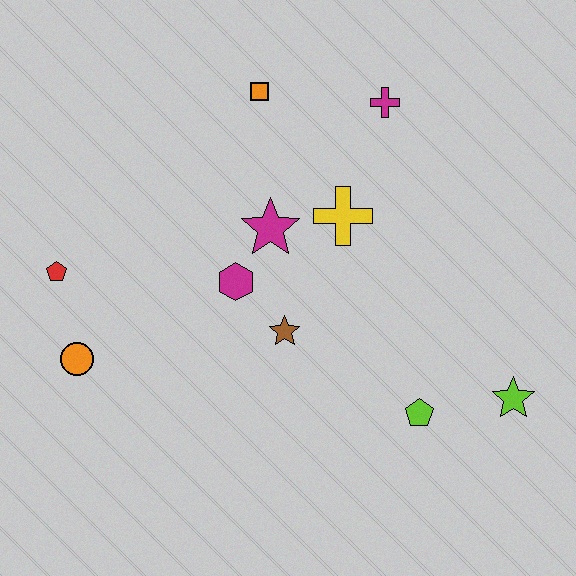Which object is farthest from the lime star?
The red pentagon is farthest from the lime star.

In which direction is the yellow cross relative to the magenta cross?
The yellow cross is below the magenta cross.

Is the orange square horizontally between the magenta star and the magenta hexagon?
Yes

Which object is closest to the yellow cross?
The magenta star is closest to the yellow cross.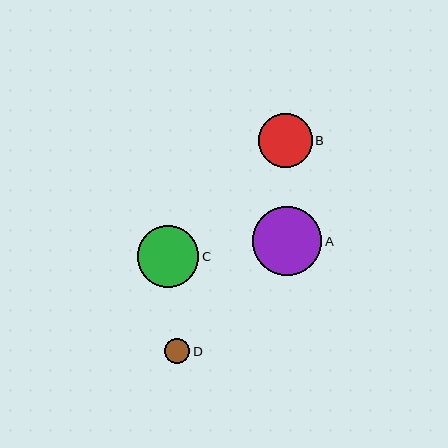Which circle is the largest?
Circle A is the largest with a size of approximately 69 pixels.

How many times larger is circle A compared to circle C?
Circle A is approximately 1.1 times the size of circle C.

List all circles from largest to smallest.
From largest to smallest: A, C, B, D.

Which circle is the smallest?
Circle D is the smallest with a size of approximately 25 pixels.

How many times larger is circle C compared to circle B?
Circle C is approximately 1.1 times the size of circle B.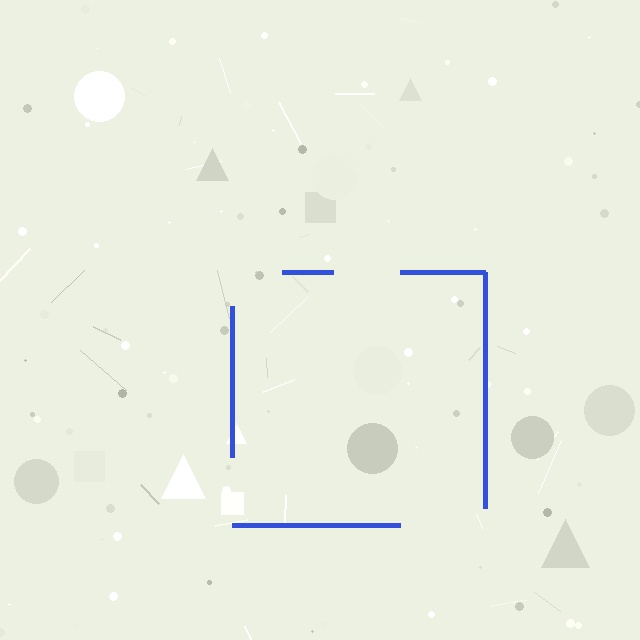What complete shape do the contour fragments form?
The contour fragments form a square.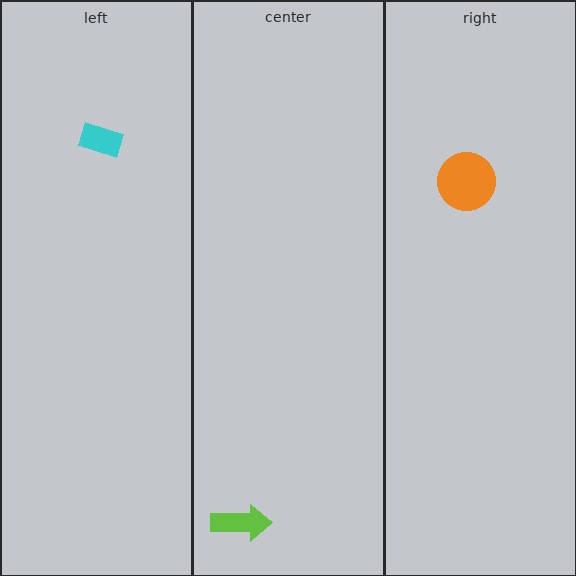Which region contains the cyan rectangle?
The left region.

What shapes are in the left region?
The cyan rectangle.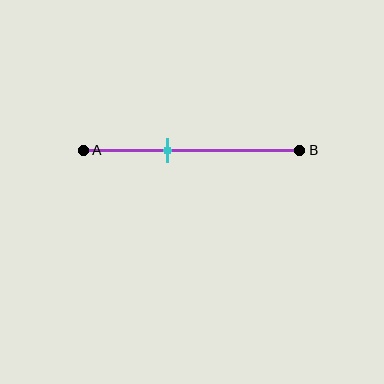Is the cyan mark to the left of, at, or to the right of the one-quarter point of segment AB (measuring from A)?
The cyan mark is to the right of the one-quarter point of segment AB.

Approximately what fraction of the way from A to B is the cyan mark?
The cyan mark is approximately 40% of the way from A to B.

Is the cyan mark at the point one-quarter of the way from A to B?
No, the mark is at about 40% from A, not at the 25% one-quarter point.